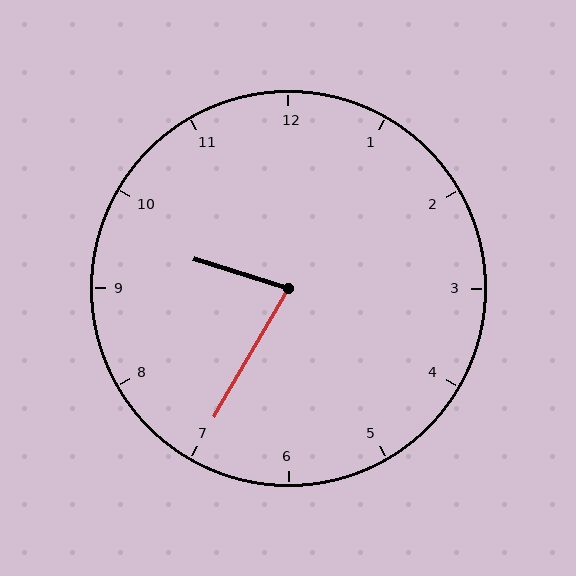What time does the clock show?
9:35.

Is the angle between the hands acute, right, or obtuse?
It is acute.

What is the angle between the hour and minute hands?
Approximately 78 degrees.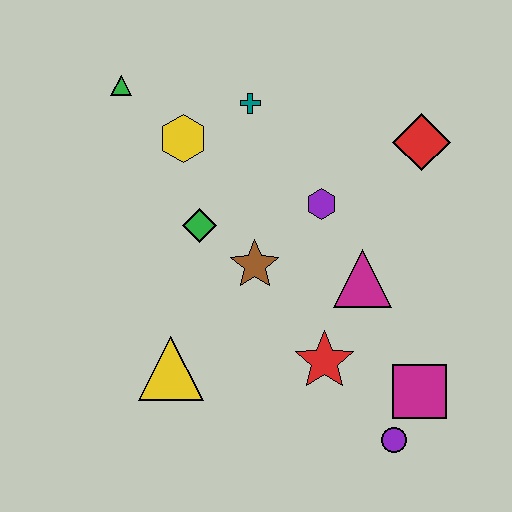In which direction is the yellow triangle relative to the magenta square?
The yellow triangle is to the left of the magenta square.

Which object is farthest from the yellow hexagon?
The purple circle is farthest from the yellow hexagon.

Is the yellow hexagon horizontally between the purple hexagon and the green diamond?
No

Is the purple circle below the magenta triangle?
Yes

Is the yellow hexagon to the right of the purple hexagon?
No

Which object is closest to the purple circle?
The magenta square is closest to the purple circle.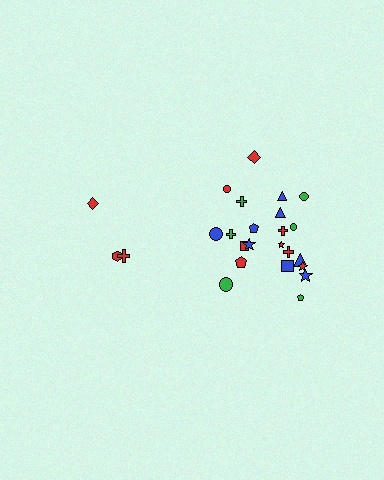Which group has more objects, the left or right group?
The right group.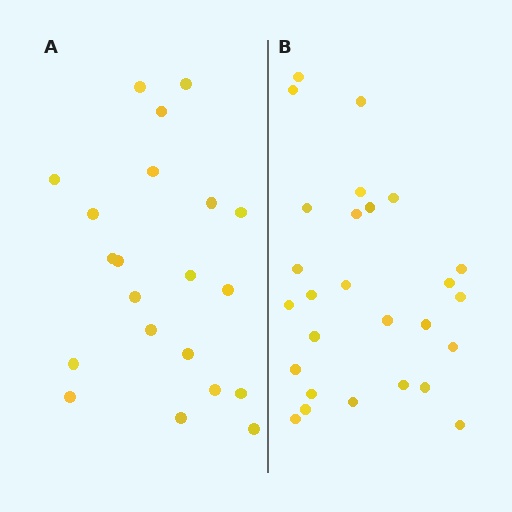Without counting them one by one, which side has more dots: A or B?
Region B (the right region) has more dots.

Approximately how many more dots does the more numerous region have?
Region B has about 6 more dots than region A.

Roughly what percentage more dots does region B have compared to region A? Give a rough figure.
About 30% more.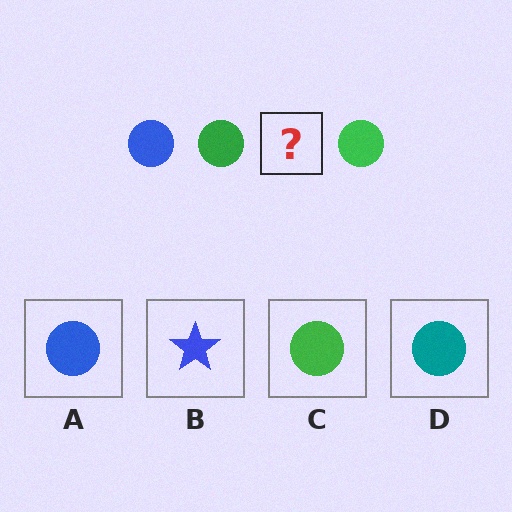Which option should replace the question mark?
Option A.